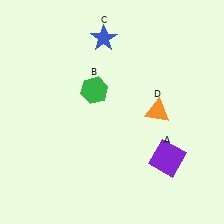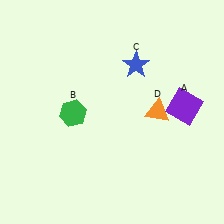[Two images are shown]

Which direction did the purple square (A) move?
The purple square (A) moved up.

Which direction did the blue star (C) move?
The blue star (C) moved right.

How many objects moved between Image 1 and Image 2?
3 objects moved between the two images.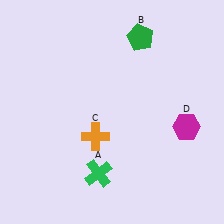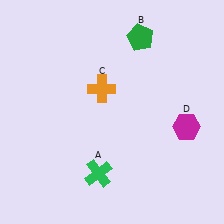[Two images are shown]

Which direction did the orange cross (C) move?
The orange cross (C) moved up.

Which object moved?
The orange cross (C) moved up.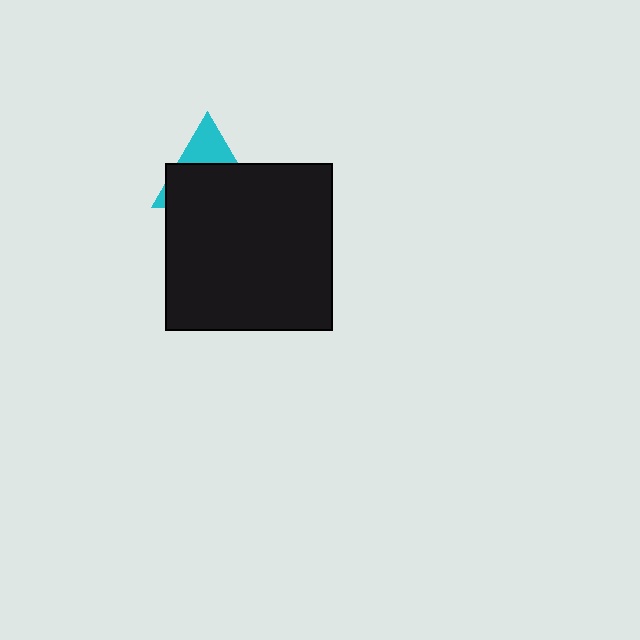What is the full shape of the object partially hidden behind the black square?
The partially hidden object is a cyan triangle.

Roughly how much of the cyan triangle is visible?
A small part of it is visible (roughly 33%).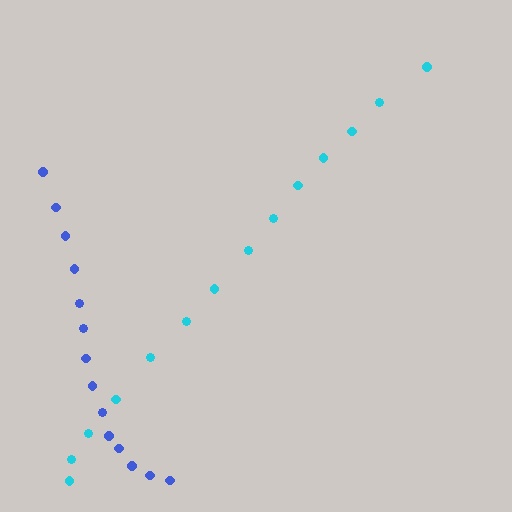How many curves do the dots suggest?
There are 2 distinct paths.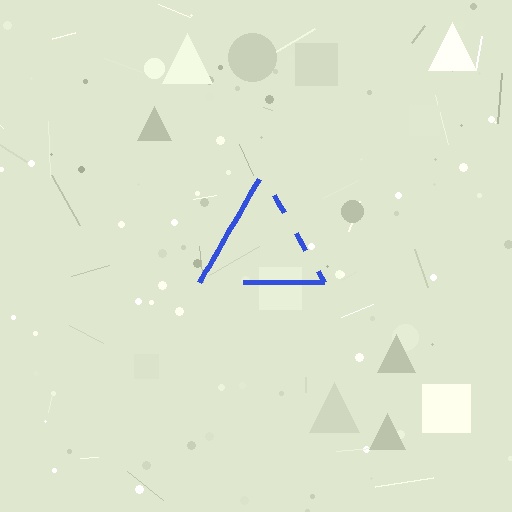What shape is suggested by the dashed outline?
The dashed outline suggests a triangle.